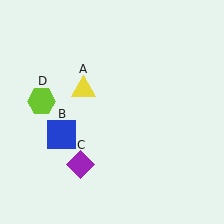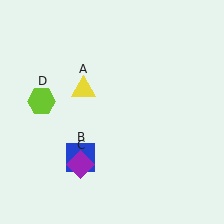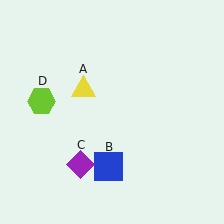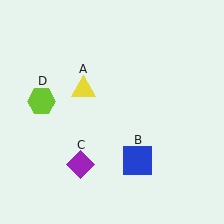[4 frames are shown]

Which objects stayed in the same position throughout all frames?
Yellow triangle (object A) and purple diamond (object C) and lime hexagon (object D) remained stationary.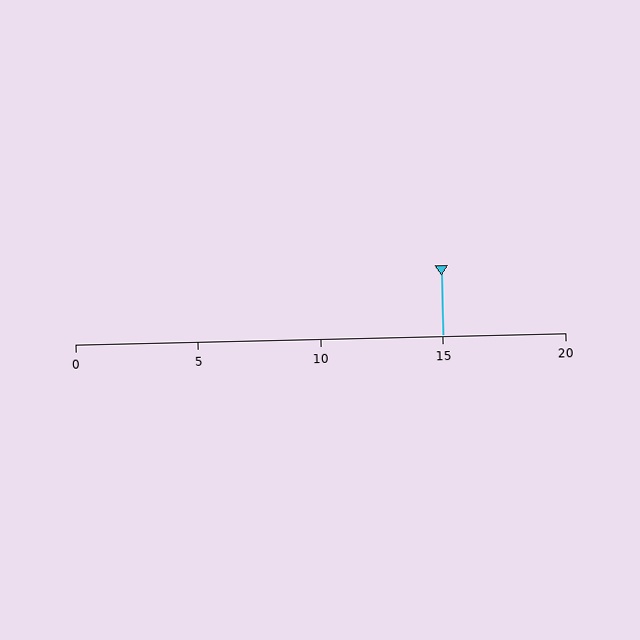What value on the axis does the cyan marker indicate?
The marker indicates approximately 15.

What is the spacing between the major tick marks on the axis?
The major ticks are spaced 5 apart.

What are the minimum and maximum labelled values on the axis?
The axis runs from 0 to 20.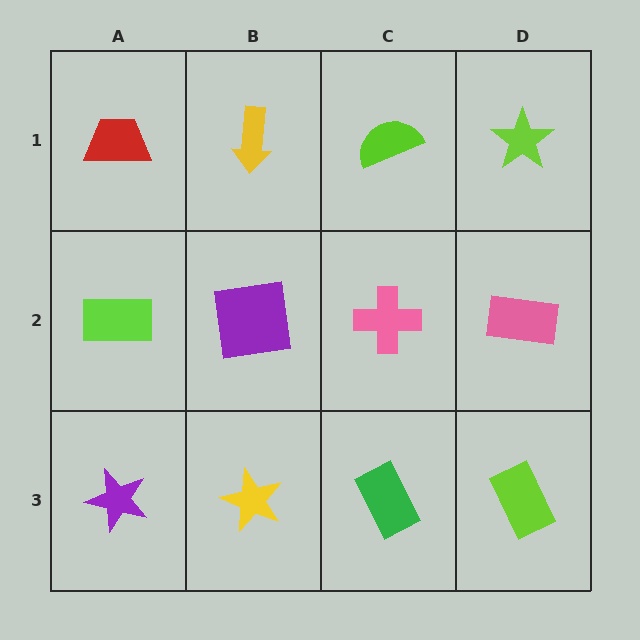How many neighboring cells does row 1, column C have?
3.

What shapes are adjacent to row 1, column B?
A purple square (row 2, column B), a red trapezoid (row 1, column A), a lime semicircle (row 1, column C).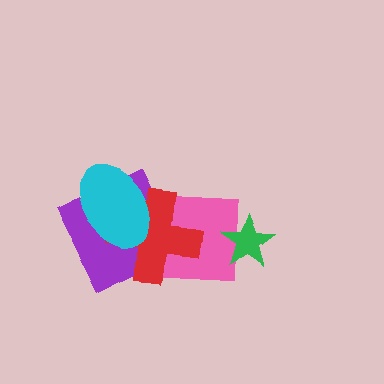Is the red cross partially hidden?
Yes, it is partially covered by another shape.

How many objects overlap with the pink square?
3 objects overlap with the pink square.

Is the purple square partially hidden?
Yes, it is partially covered by another shape.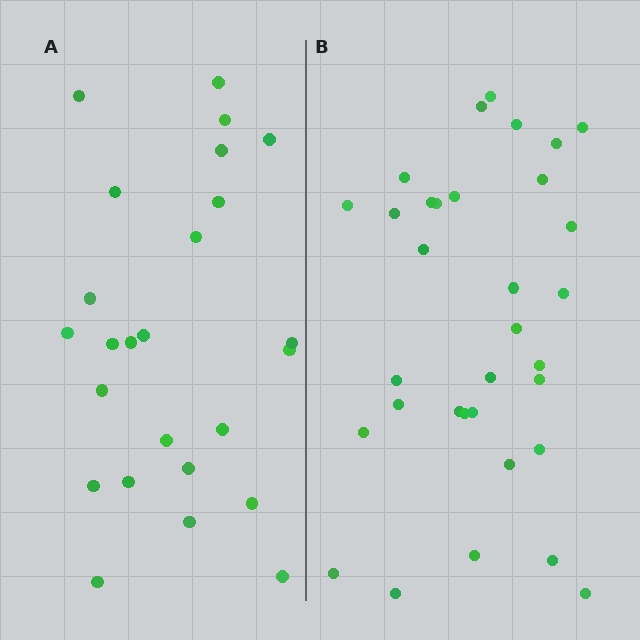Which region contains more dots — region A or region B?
Region B (the right region) has more dots.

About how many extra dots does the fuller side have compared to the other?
Region B has roughly 8 or so more dots than region A.